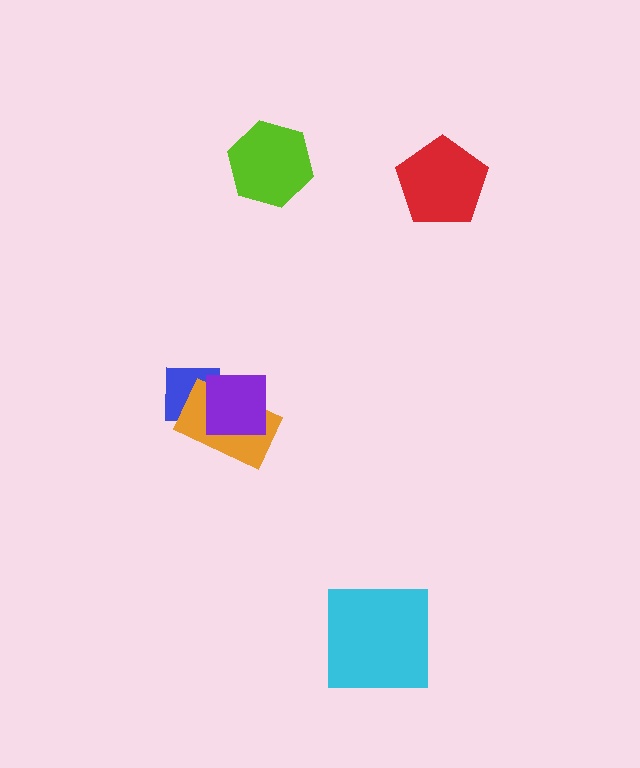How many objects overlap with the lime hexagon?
0 objects overlap with the lime hexagon.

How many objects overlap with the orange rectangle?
2 objects overlap with the orange rectangle.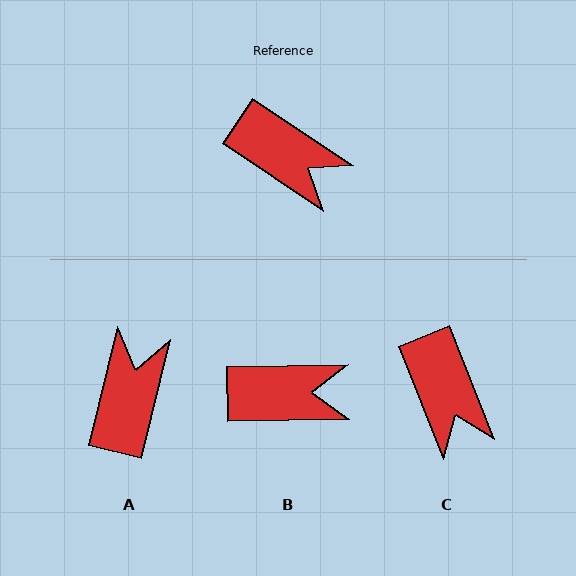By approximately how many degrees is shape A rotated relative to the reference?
Approximately 110 degrees counter-clockwise.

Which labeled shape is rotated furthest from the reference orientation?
A, about 110 degrees away.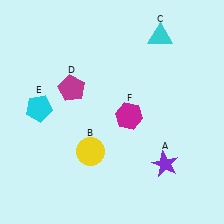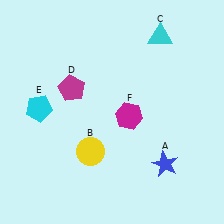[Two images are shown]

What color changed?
The star (A) changed from purple in Image 1 to blue in Image 2.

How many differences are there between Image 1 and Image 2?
There is 1 difference between the two images.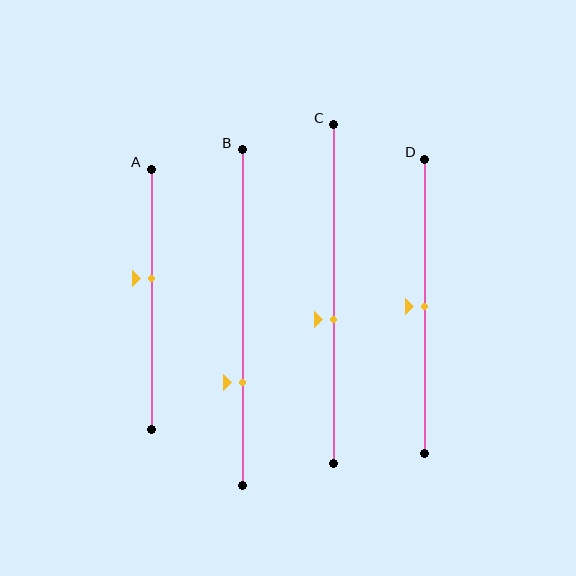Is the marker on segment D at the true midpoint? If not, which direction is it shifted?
Yes, the marker on segment D is at the true midpoint.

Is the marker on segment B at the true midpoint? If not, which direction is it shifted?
No, the marker on segment B is shifted downward by about 19% of the segment length.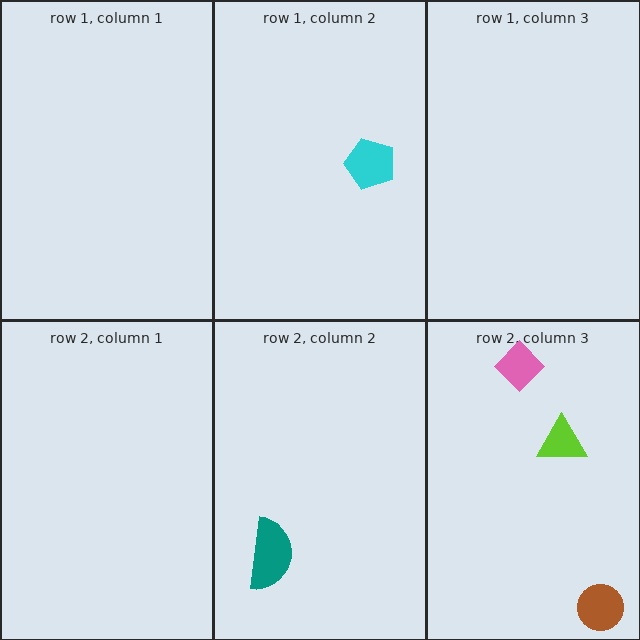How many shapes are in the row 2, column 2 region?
1.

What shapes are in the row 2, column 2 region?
The teal semicircle.